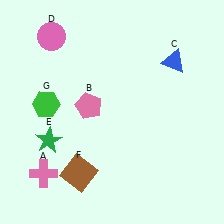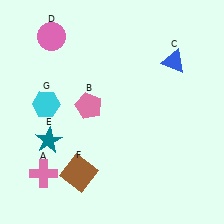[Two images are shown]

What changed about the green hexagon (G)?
In Image 1, G is green. In Image 2, it changed to cyan.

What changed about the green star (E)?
In Image 1, E is green. In Image 2, it changed to teal.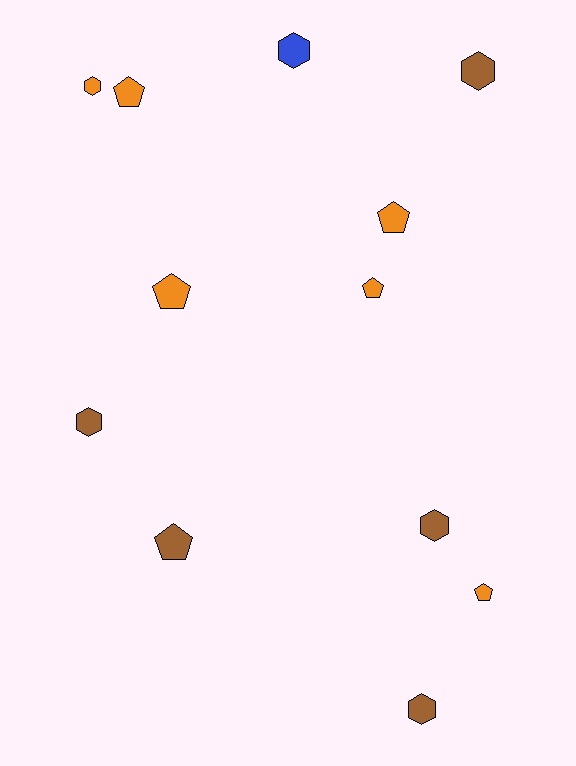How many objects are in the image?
There are 12 objects.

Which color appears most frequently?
Orange, with 6 objects.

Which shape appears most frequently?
Pentagon, with 6 objects.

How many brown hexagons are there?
There are 4 brown hexagons.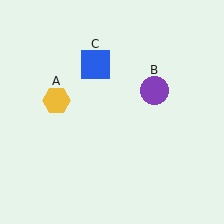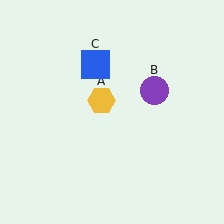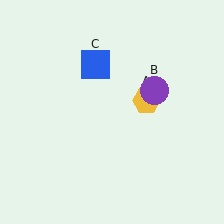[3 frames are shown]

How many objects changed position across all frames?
1 object changed position: yellow hexagon (object A).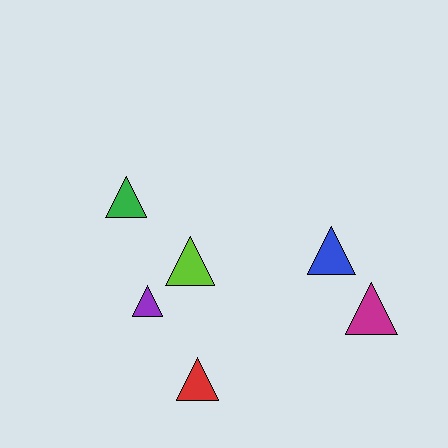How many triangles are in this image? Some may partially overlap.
There are 6 triangles.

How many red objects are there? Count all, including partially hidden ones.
There is 1 red object.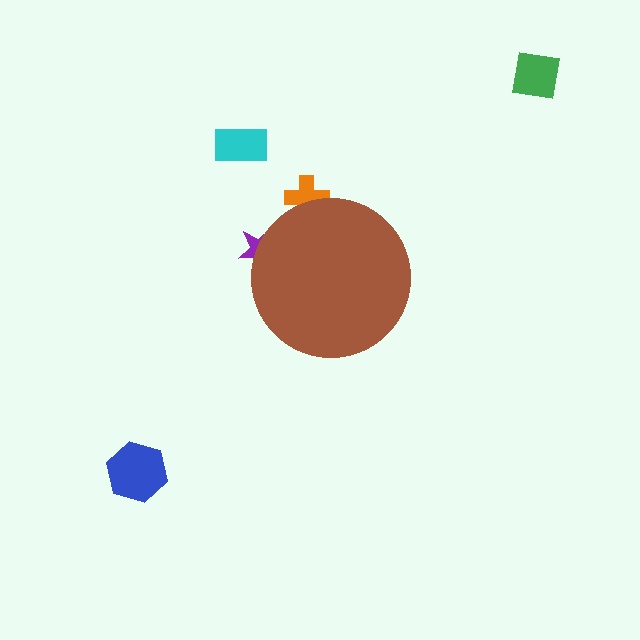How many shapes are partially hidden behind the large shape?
2 shapes are partially hidden.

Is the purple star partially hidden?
Yes, the purple star is partially hidden behind the brown circle.